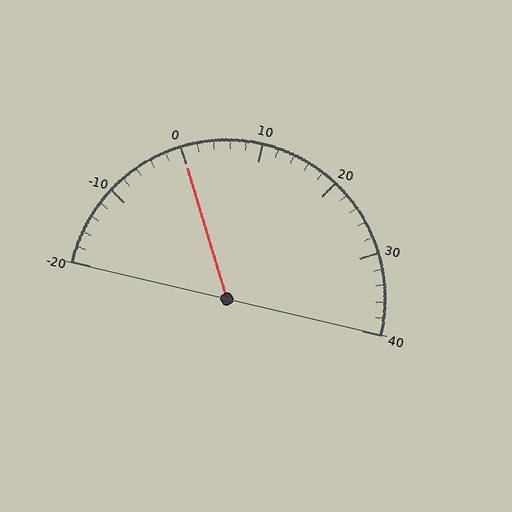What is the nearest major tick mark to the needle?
The nearest major tick mark is 0.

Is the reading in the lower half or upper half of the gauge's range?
The reading is in the lower half of the range (-20 to 40).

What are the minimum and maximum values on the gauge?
The gauge ranges from -20 to 40.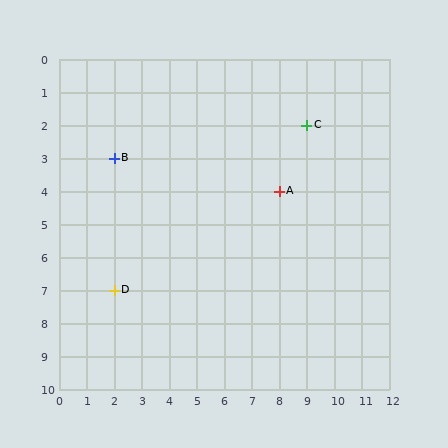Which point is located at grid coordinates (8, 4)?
Point A is at (8, 4).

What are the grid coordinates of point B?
Point B is at grid coordinates (2, 3).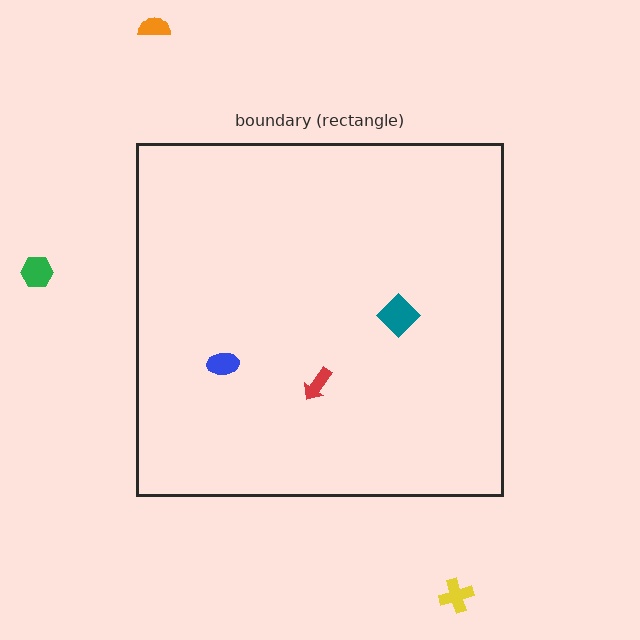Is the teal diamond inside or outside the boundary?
Inside.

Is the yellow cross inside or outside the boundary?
Outside.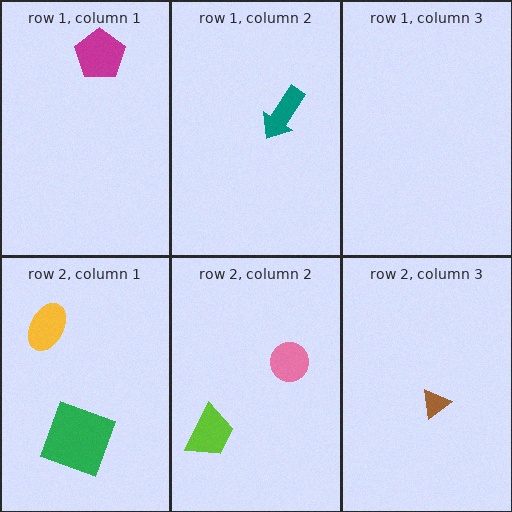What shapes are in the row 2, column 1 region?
The yellow ellipse, the green square.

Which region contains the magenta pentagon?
The row 1, column 1 region.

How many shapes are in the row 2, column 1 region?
2.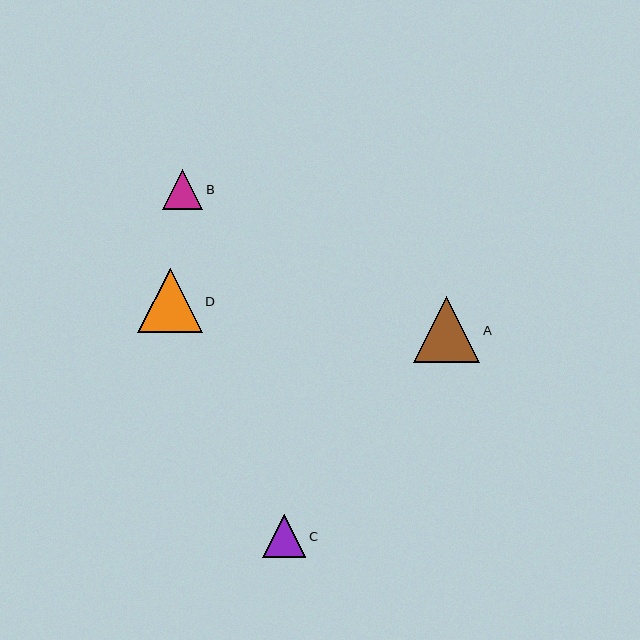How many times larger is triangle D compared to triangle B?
Triangle D is approximately 1.6 times the size of triangle B.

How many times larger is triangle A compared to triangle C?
Triangle A is approximately 1.5 times the size of triangle C.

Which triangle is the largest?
Triangle A is the largest with a size of approximately 66 pixels.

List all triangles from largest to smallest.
From largest to smallest: A, D, C, B.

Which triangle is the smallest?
Triangle B is the smallest with a size of approximately 40 pixels.